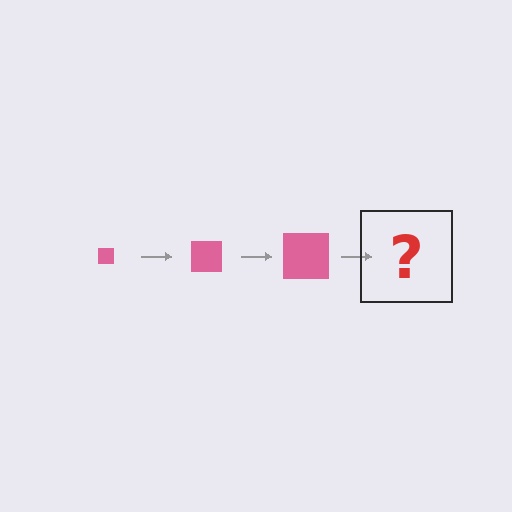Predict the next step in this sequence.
The next step is a pink square, larger than the previous one.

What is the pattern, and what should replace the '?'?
The pattern is that the square gets progressively larger each step. The '?' should be a pink square, larger than the previous one.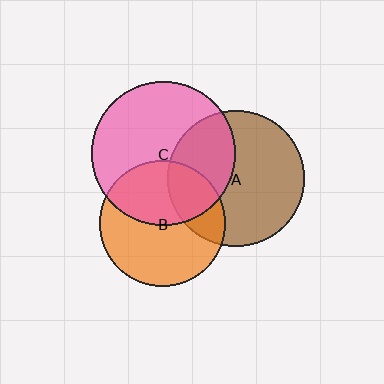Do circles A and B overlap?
Yes.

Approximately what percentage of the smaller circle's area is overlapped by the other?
Approximately 25%.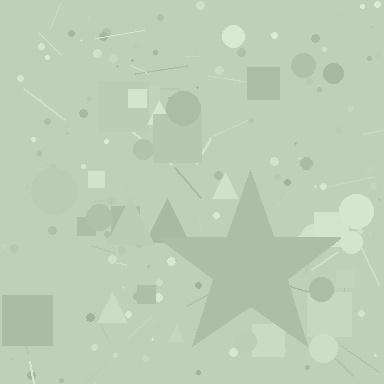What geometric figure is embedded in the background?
A star is embedded in the background.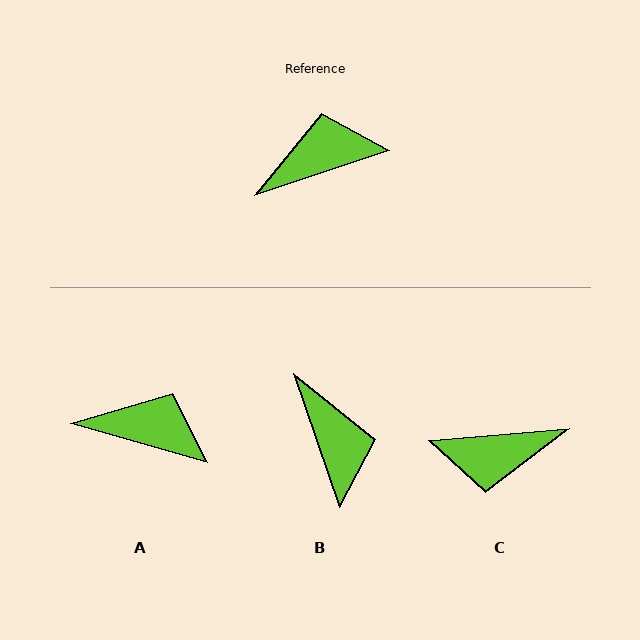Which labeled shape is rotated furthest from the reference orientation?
C, about 166 degrees away.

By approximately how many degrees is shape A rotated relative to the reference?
Approximately 34 degrees clockwise.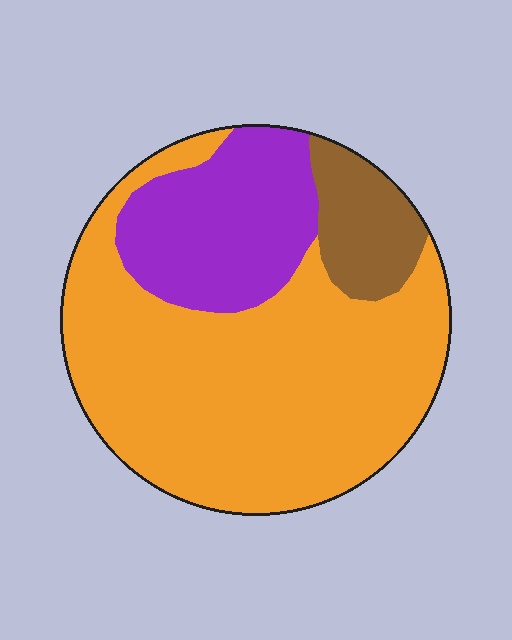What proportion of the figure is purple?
Purple takes up less than a quarter of the figure.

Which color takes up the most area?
Orange, at roughly 65%.